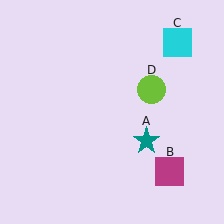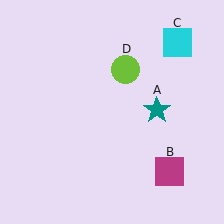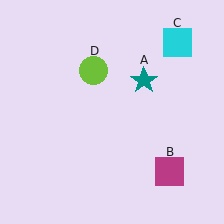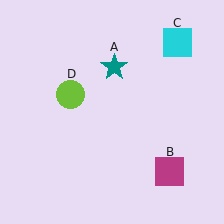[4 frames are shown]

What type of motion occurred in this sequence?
The teal star (object A), lime circle (object D) rotated counterclockwise around the center of the scene.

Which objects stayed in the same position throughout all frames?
Magenta square (object B) and cyan square (object C) remained stationary.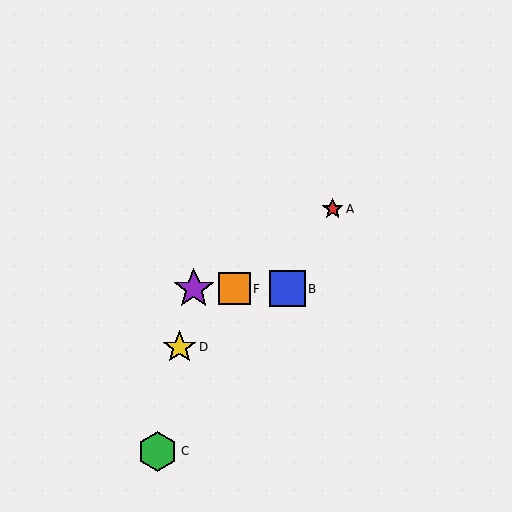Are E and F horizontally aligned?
Yes, both are at y≈289.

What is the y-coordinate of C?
Object C is at y≈451.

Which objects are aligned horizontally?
Objects B, E, F are aligned horizontally.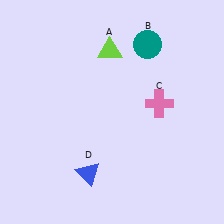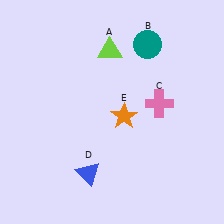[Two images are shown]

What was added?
An orange star (E) was added in Image 2.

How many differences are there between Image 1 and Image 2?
There is 1 difference between the two images.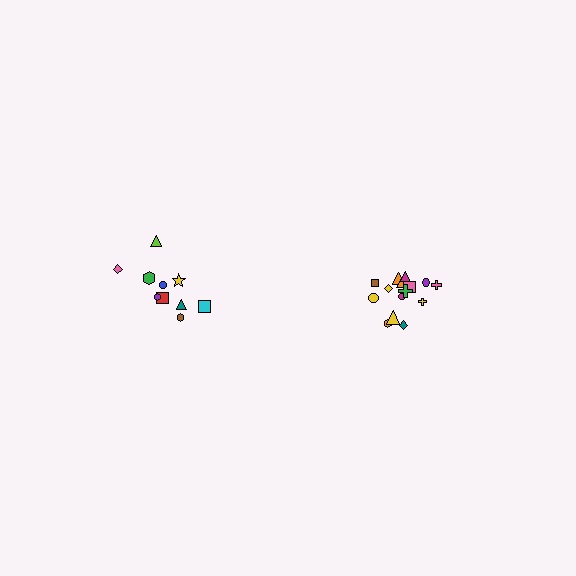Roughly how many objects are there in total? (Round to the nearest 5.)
Roughly 25 objects in total.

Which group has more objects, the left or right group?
The right group.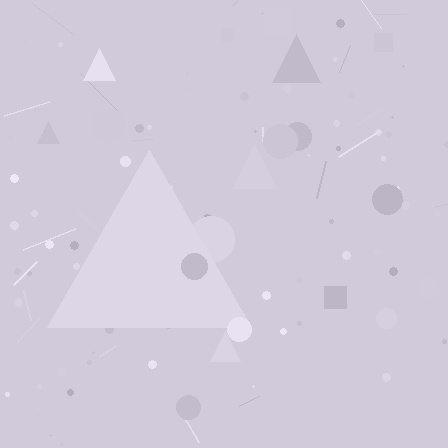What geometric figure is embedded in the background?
A triangle is embedded in the background.